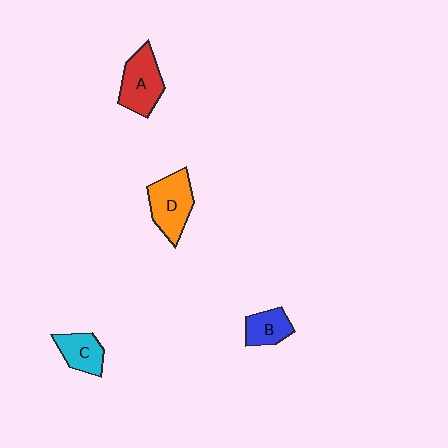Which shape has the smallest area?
Shape B (blue).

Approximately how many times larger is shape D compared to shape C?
Approximately 1.5 times.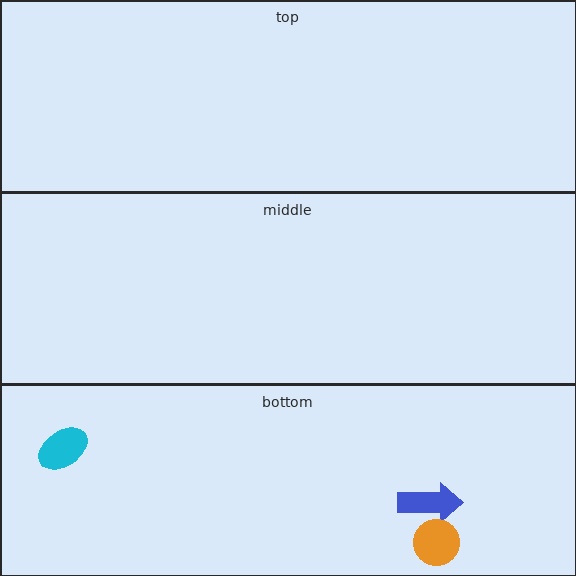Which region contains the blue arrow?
The bottom region.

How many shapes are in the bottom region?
3.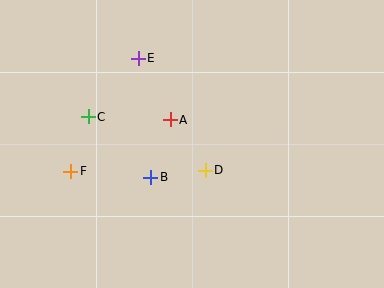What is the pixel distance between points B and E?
The distance between B and E is 120 pixels.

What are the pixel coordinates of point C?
Point C is at (88, 117).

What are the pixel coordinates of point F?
Point F is at (71, 171).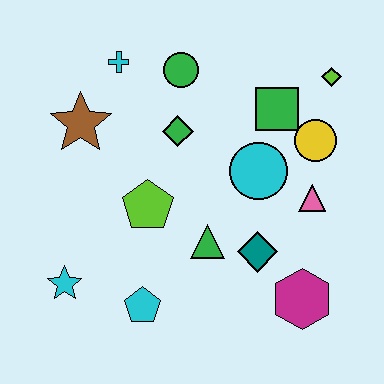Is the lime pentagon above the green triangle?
Yes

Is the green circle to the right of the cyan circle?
No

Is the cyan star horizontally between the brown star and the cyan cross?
No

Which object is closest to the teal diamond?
The green triangle is closest to the teal diamond.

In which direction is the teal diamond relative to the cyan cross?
The teal diamond is below the cyan cross.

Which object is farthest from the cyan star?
The lime diamond is farthest from the cyan star.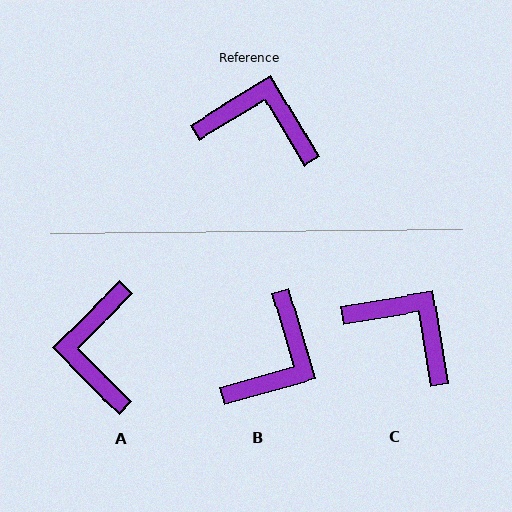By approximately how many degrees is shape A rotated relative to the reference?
Approximately 103 degrees counter-clockwise.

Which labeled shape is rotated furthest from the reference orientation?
B, about 105 degrees away.